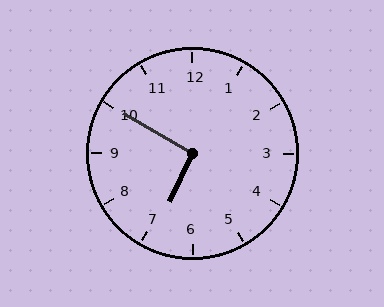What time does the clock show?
6:50.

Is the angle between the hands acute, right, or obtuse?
It is right.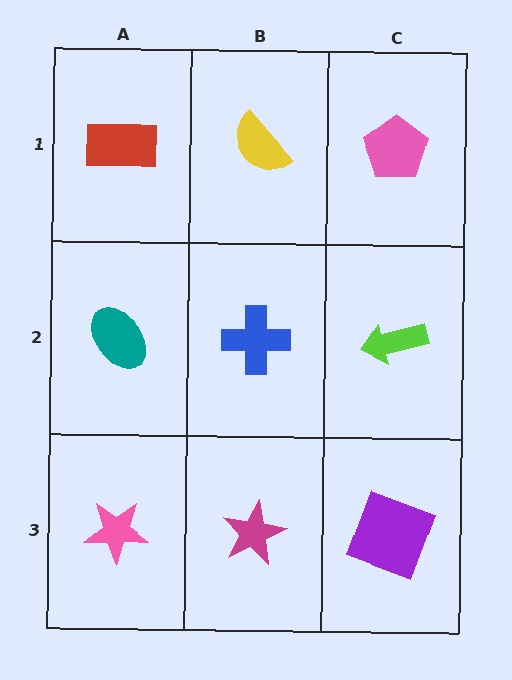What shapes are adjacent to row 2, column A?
A red rectangle (row 1, column A), a pink star (row 3, column A), a blue cross (row 2, column B).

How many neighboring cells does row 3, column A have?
2.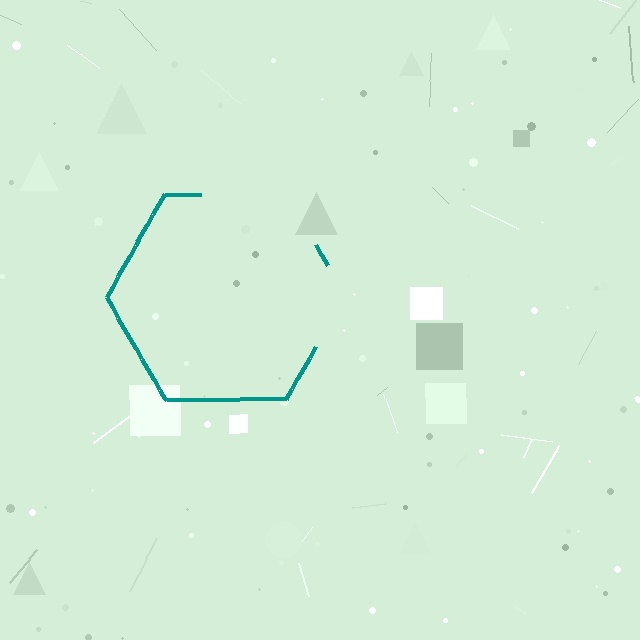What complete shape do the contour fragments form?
The contour fragments form a hexagon.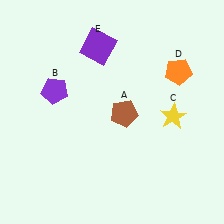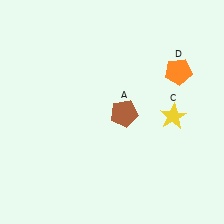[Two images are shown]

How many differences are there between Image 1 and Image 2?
There are 2 differences between the two images.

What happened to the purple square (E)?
The purple square (E) was removed in Image 2. It was in the top-left area of Image 1.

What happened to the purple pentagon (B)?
The purple pentagon (B) was removed in Image 2. It was in the top-left area of Image 1.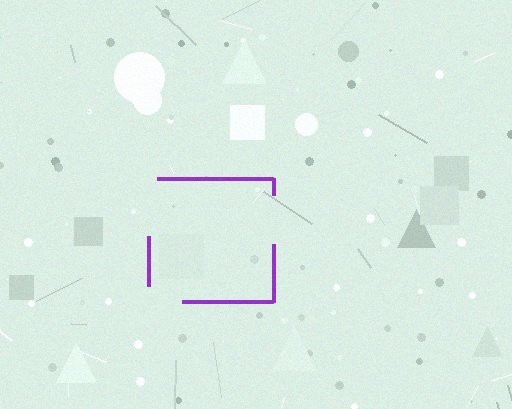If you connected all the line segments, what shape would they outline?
They would outline a square.